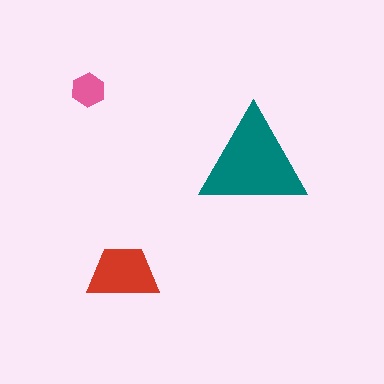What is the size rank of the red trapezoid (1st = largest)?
2nd.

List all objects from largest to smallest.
The teal triangle, the red trapezoid, the pink hexagon.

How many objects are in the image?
There are 3 objects in the image.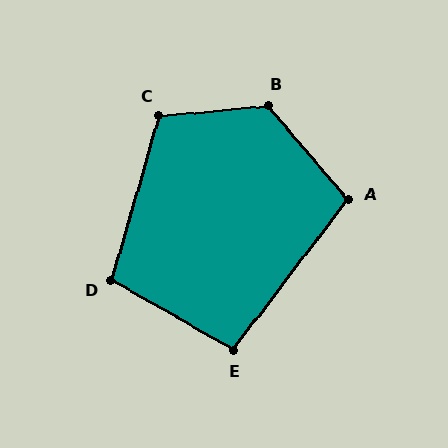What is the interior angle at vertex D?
Approximately 103 degrees (obtuse).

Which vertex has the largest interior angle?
B, at approximately 125 degrees.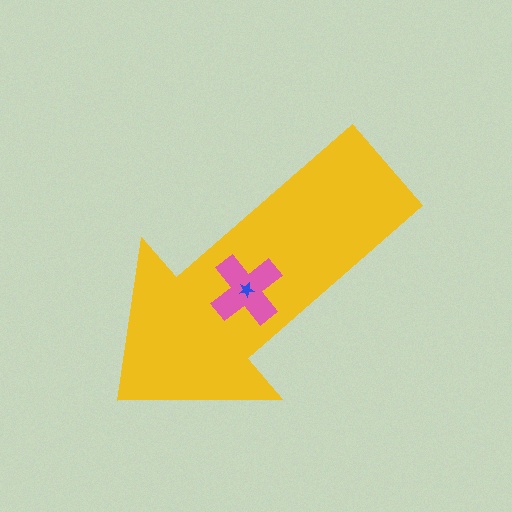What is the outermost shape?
The yellow arrow.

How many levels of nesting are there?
3.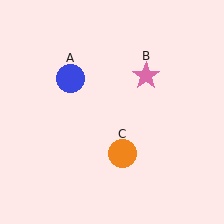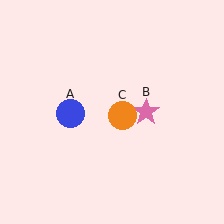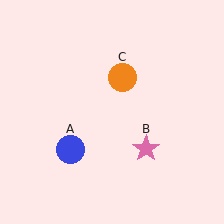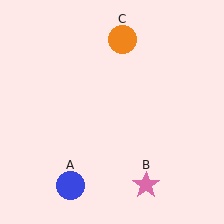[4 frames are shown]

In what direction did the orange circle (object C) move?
The orange circle (object C) moved up.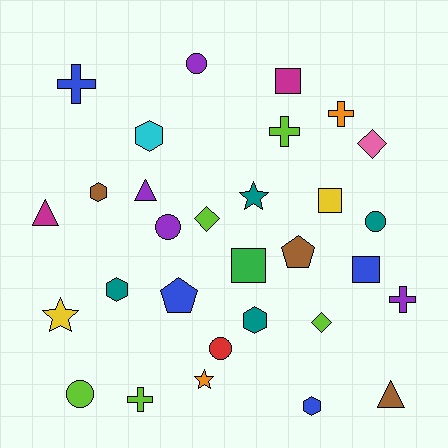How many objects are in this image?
There are 30 objects.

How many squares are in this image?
There are 4 squares.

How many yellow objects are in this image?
There are 2 yellow objects.